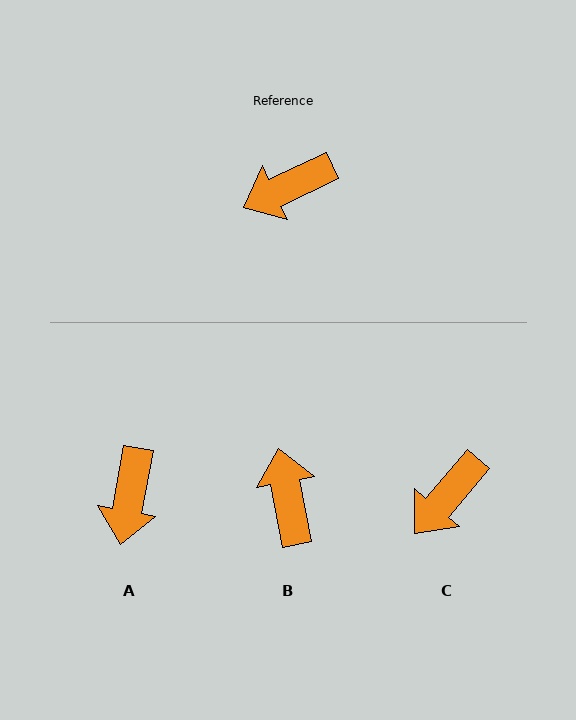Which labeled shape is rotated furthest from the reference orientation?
B, about 104 degrees away.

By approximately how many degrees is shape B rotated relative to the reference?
Approximately 104 degrees clockwise.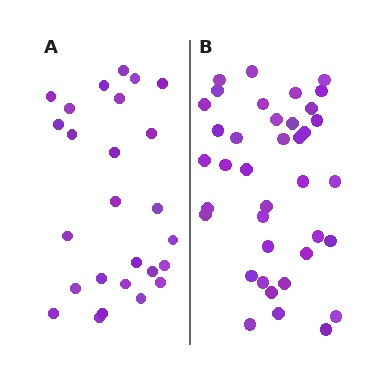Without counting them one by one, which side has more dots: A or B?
Region B (the right region) has more dots.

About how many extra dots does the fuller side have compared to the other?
Region B has roughly 12 or so more dots than region A.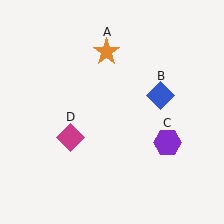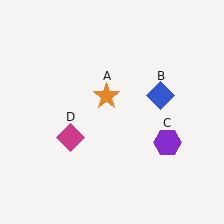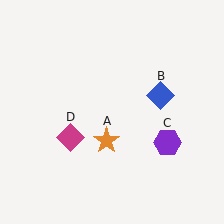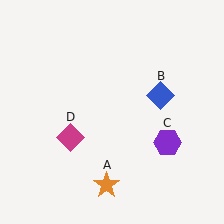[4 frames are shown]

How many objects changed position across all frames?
1 object changed position: orange star (object A).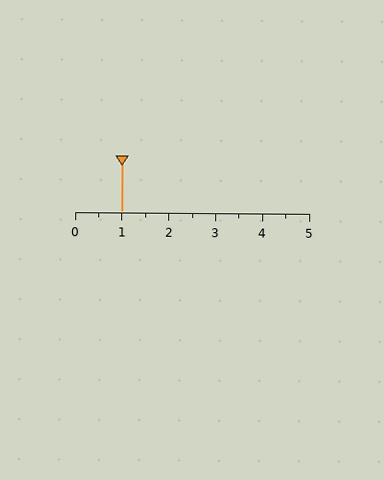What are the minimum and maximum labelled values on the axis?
The axis runs from 0 to 5.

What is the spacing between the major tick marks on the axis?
The major ticks are spaced 1 apart.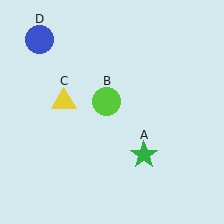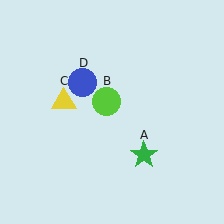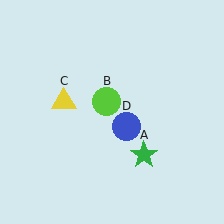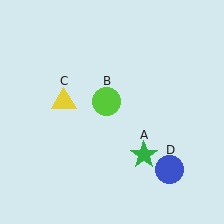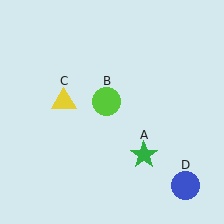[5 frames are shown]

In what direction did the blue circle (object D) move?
The blue circle (object D) moved down and to the right.